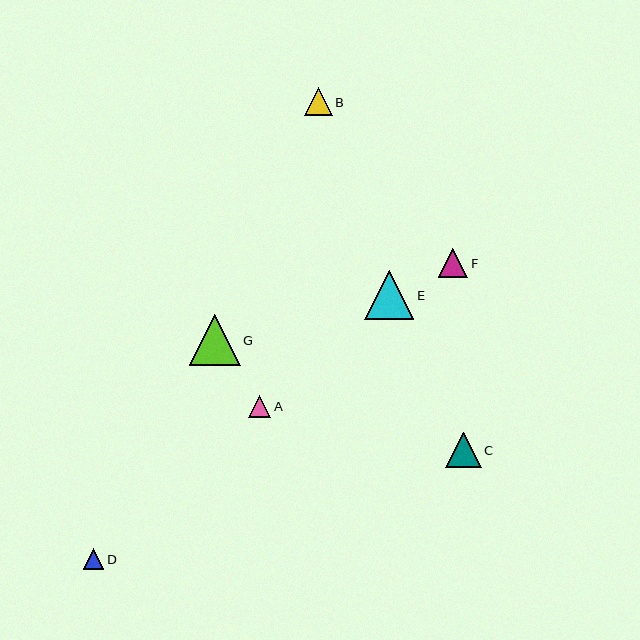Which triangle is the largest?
Triangle G is the largest with a size of approximately 51 pixels.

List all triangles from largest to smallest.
From largest to smallest: G, E, C, F, B, A, D.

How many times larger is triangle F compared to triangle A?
Triangle F is approximately 1.3 times the size of triangle A.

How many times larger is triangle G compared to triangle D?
Triangle G is approximately 2.5 times the size of triangle D.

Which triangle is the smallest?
Triangle D is the smallest with a size of approximately 20 pixels.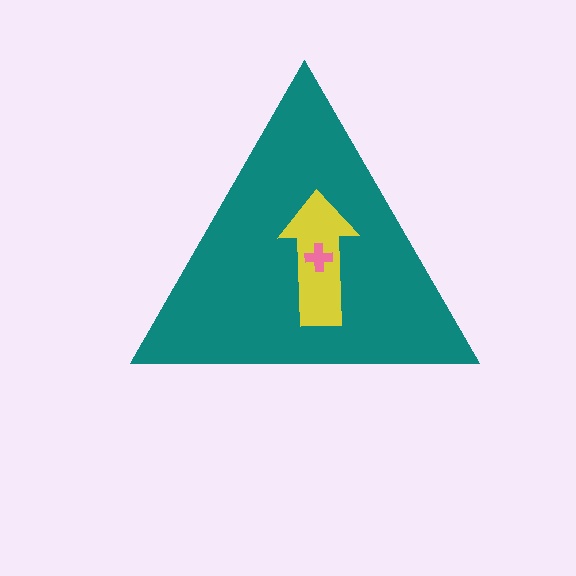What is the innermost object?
The pink cross.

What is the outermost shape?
The teal triangle.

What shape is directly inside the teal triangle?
The yellow arrow.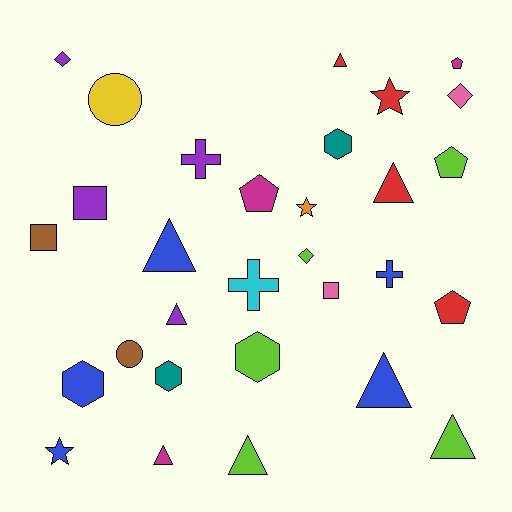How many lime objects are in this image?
There are 5 lime objects.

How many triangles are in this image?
There are 8 triangles.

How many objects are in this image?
There are 30 objects.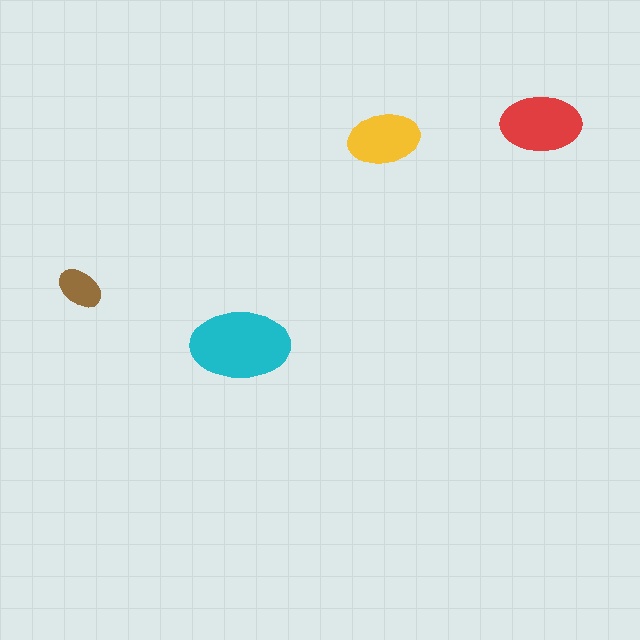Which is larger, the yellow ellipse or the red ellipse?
The red one.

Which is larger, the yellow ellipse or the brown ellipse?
The yellow one.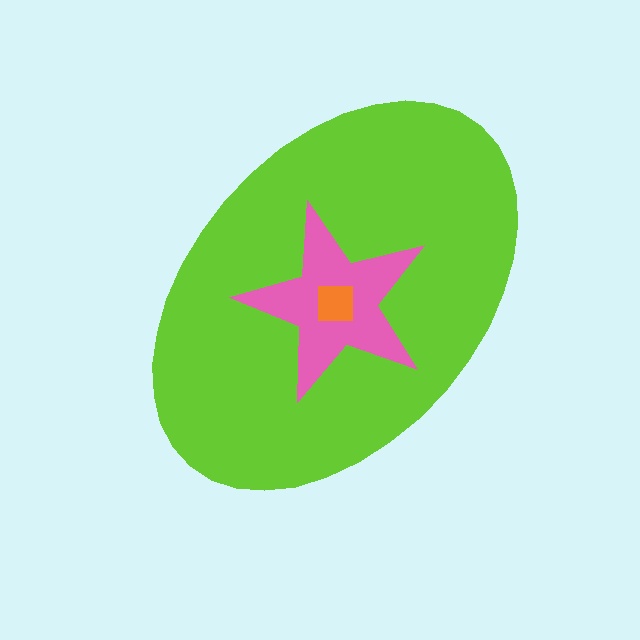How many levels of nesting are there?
3.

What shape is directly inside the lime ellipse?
The pink star.